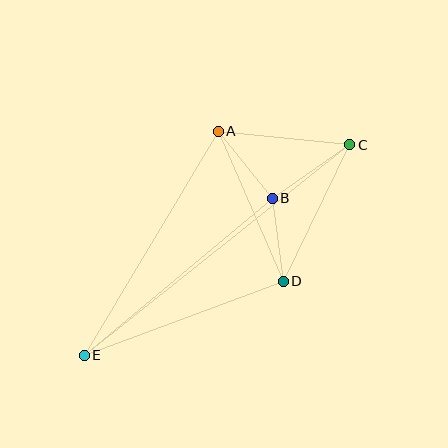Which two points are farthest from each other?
Points C and E are farthest from each other.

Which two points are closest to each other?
Points B and D are closest to each other.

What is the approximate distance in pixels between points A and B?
The distance between A and B is approximately 86 pixels.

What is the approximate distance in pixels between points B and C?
The distance between B and C is approximately 94 pixels.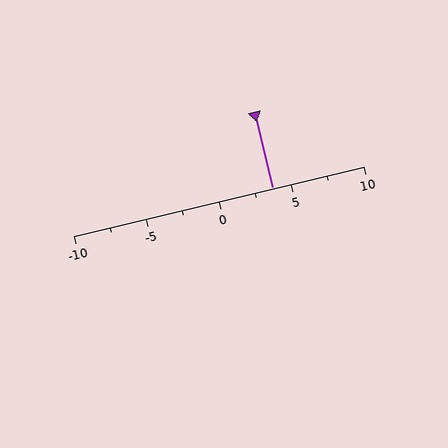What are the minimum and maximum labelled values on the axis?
The axis runs from -10 to 10.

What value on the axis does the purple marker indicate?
The marker indicates approximately 3.8.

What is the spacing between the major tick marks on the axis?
The major ticks are spaced 5 apart.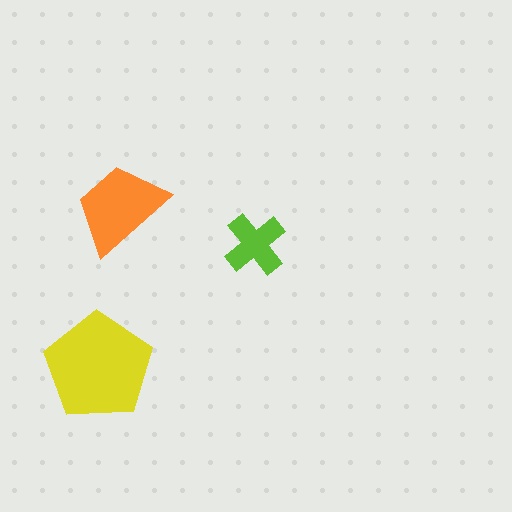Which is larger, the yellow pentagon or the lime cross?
The yellow pentagon.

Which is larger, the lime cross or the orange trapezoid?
The orange trapezoid.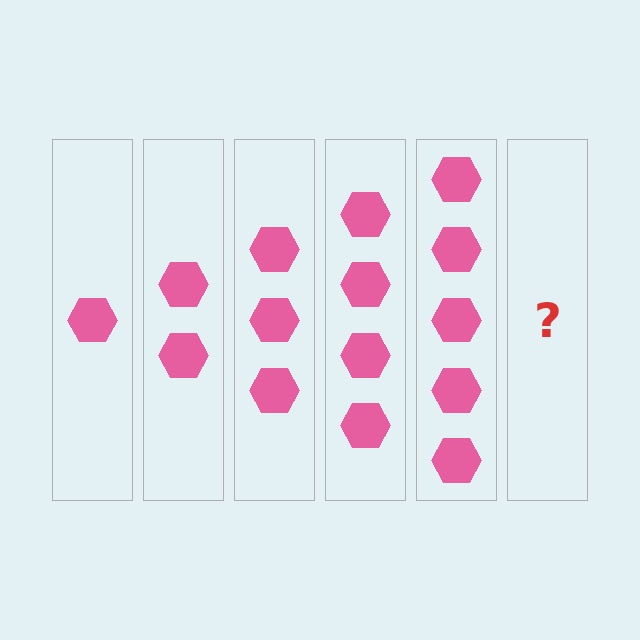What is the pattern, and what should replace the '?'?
The pattern is that each step adds one more hexagon. The '?' should be 6 hexagons.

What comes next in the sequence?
The next element should be 6 hexagons.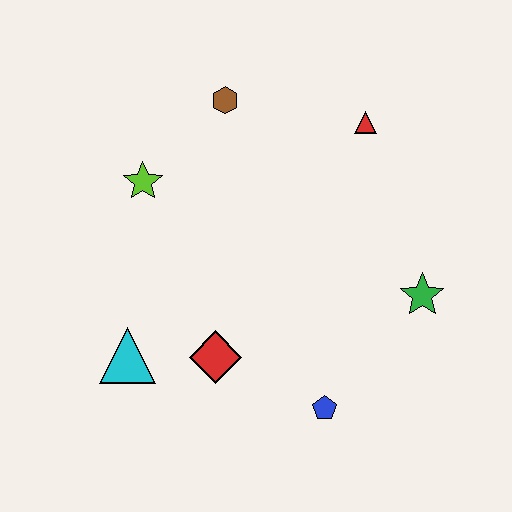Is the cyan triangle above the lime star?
No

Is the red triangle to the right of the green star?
No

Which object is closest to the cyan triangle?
The red diamond is closest to the cyan triangle.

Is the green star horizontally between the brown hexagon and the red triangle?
No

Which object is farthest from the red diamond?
The red triangle is farthest from the red diamond.